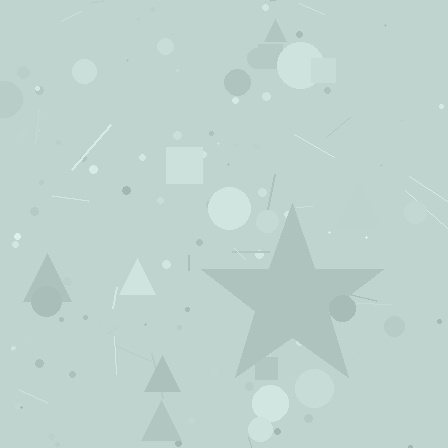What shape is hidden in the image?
A star is hidden in the image.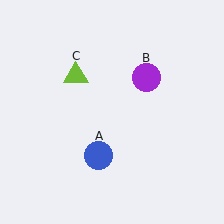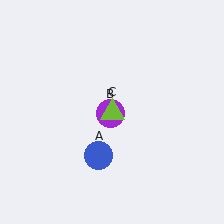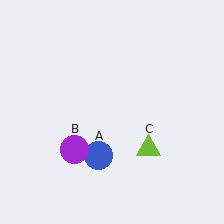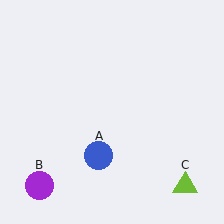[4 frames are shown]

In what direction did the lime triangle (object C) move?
The lime triangle (object C) moved down and to the right.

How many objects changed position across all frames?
2 objects changed position: purple circle (object B), lime triangle (object C).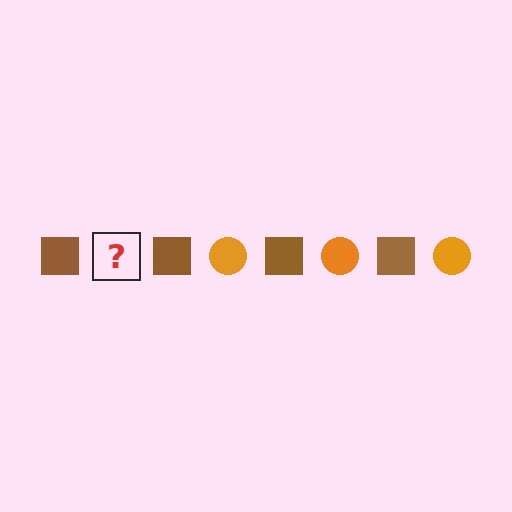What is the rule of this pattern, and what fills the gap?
The rule is that the pattern alternates between brown square and orange circle. The gap should be filled with an orange circle.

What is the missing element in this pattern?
The missing element is an orange circle.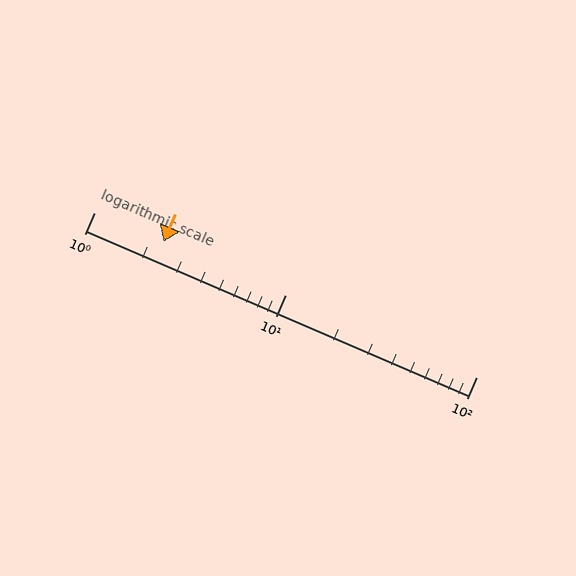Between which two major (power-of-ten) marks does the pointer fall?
The pointer is between 1 and 10.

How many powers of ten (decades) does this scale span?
The scale spans 2 decades, from 1 to 100.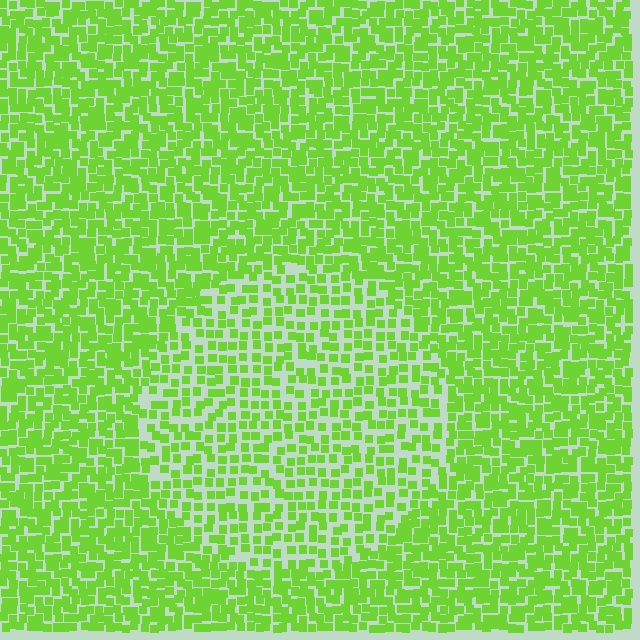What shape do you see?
I see a circle.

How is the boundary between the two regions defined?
The boundary is defined by a change in element density (approximately 1.7x ratio). All elements are the same color, size, and shape.